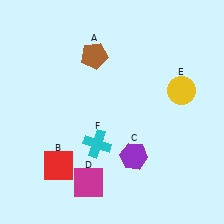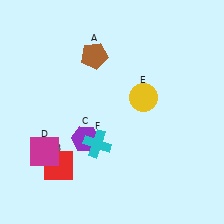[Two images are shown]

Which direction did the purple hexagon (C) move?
The purple hexagon (C) moved left.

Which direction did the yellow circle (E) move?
The yellow circle (E) moved left.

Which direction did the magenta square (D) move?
The magenta square (D) moved left.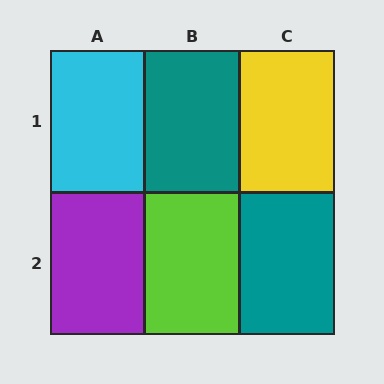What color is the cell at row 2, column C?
Teal.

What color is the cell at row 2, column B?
Lime.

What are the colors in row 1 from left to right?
Cyan, teal, yellow.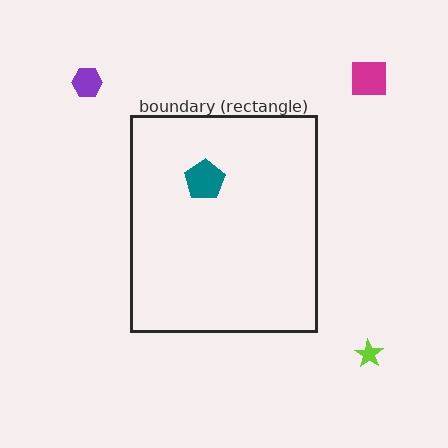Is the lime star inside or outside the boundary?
Outside.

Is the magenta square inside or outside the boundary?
Outside.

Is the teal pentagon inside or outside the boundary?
Inside.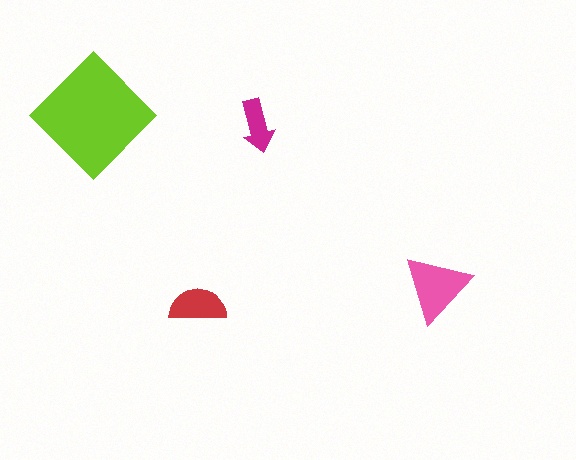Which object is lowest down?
The red semicircle is bottommost.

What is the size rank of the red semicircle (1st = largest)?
3rd.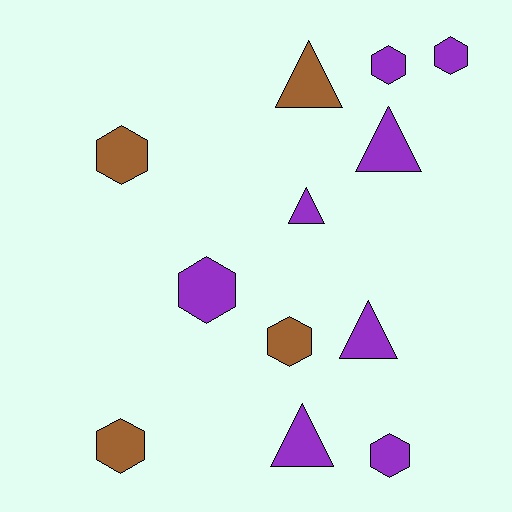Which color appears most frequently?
Purple, with 8 objects.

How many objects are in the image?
There are 12 objects.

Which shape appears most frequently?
Hexagon, with 7 objects.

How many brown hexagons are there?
There are 3 brown hexagons.